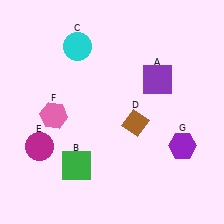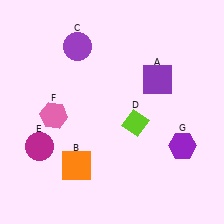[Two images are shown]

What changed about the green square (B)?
In Image 1, B is green. In Image 2, it changed to orange.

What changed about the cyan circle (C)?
In Image 1, C is cyan. In Image 2, it changed to purple.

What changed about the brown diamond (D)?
In Image 1, D is brown. In Image 2, it changed to lime.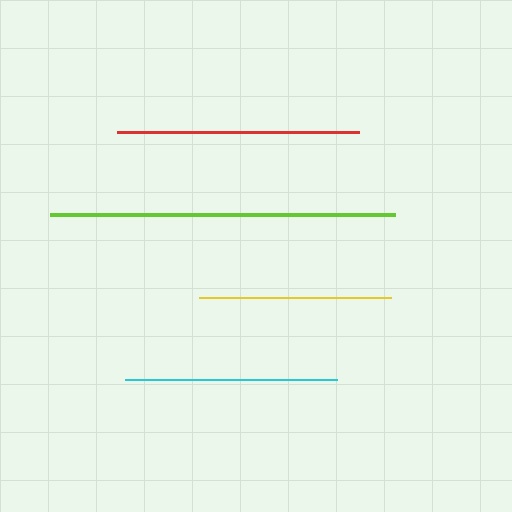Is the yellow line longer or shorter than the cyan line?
The cyan line is longer than the yellow line.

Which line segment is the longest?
The lime line is the longest at approximately 346 pixels.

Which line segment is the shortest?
The yellow line is the shortest at approximately 191 pixels.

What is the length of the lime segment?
The lime segment is approximately 346 pixels long.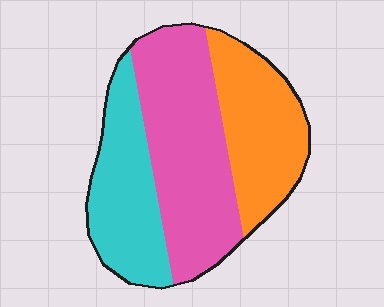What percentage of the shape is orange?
Orange covers 29% of the shape.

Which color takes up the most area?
Pink, at roughly 45%.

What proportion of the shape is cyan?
Cyan takes up between a quarter and a half of the shape.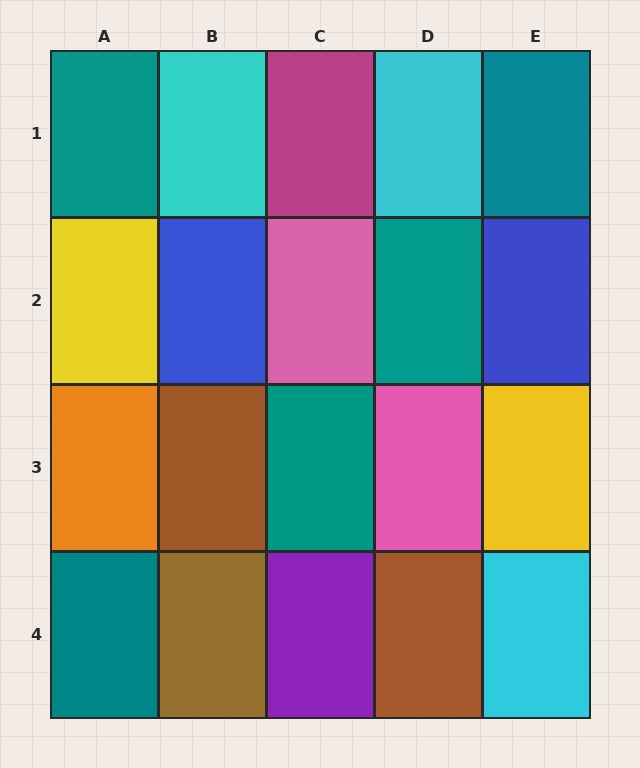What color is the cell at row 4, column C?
Purple.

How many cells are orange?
1 cell is orange.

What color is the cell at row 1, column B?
Cyan.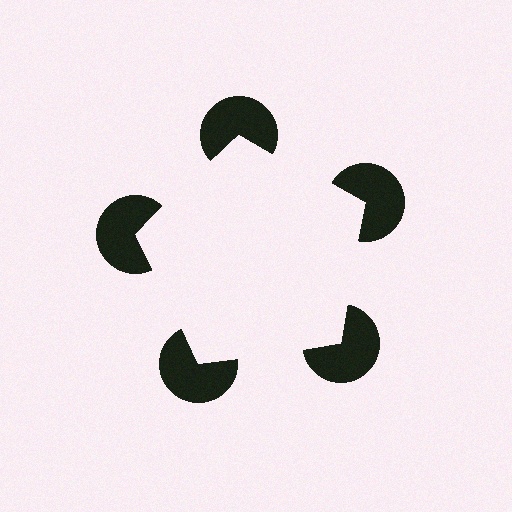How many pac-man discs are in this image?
There are 5 — one at each vertex of the illusory pentagon.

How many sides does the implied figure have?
5 sides.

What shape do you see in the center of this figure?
An illusory pentagon — its edges are inferred from the aligned wedge cuts in the pac-man discs, not physically drawn.